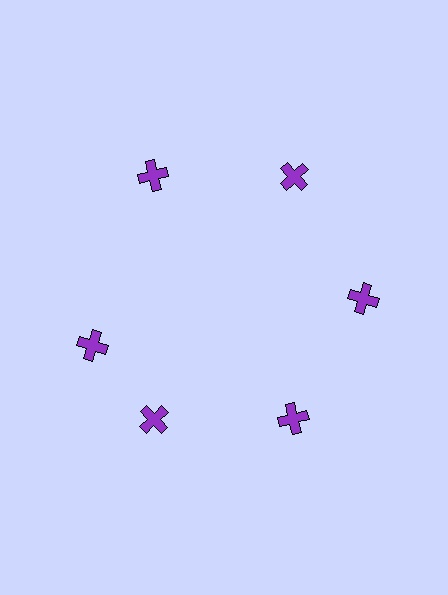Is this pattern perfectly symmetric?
No. The 6 purple crosses are arranged in a ring, but one element near the 9 o'clock position is rotated out of alignment along the ring, breaking the 6-fold rotational symmetry.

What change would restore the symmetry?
The symmetry would be restored by rotating it back into even spacing with its neighbors so that all 6 crosses sit at equal angles and equal distance from the center.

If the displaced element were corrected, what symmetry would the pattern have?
It would have 6-fold rotational symmetry — the pattern would map onto itself every 60 degrees.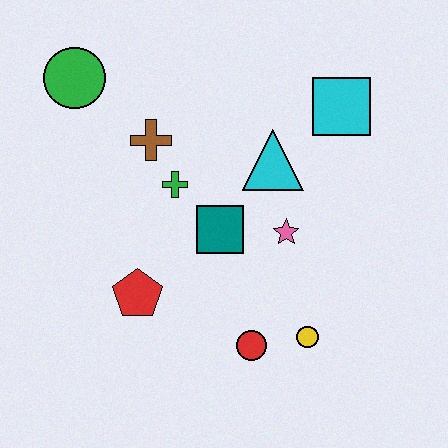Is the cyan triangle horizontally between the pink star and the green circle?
Yes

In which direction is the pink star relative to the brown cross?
The pink star is to the right of the brown cross.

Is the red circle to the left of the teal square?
No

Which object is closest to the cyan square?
The cyan triangle is closest to the cyan square.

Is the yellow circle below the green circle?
Yes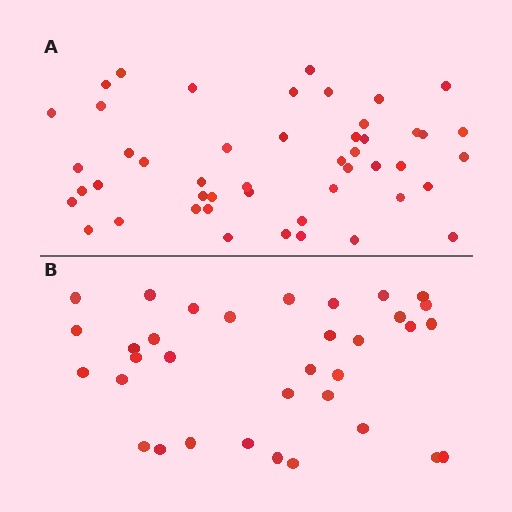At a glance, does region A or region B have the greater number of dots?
Region A (the top region) has more dots.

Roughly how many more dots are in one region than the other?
Region A has approximately 15 more dots than region B.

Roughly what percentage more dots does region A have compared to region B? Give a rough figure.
About 40% more.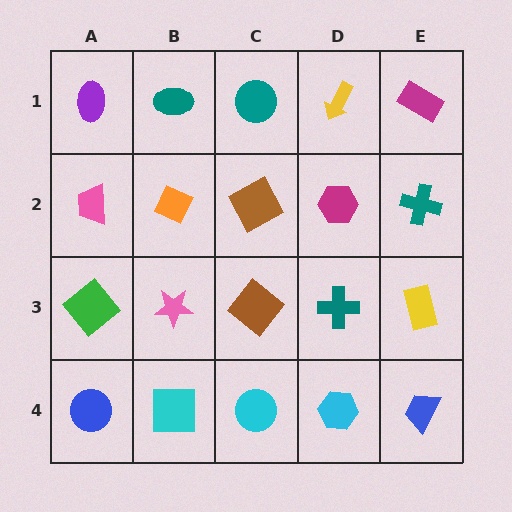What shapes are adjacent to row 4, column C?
A brown diamond (row 3, column C), a cyan square (row 4, column B), a cyan hexagon (row 4, column D).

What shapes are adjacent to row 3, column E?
A teal cross (row 2, column E), a blue trapezoid (row 4, column E), a teal cross (row 3, column D).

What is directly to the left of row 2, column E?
A magenta hexagon.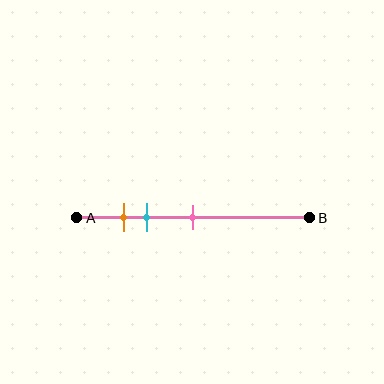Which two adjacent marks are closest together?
The orange and cyan marks are the closest adjacent pair.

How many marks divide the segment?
There are 3 marks dividing the segment.